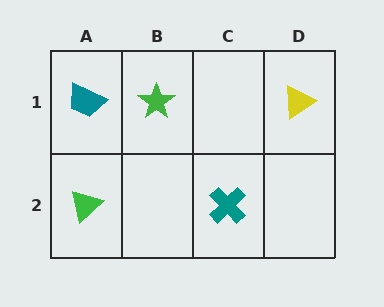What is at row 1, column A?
A teal trapezoid.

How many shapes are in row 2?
2 shapes.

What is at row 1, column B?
A green star.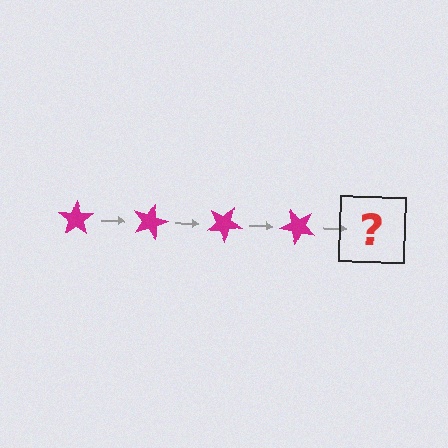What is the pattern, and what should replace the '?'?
The pattern is that the star rotates 15 degrees each step. The '?' should be a magenta star rotated 60 degrees.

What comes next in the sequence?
The next element should be a magenta star rotated 60 degrees.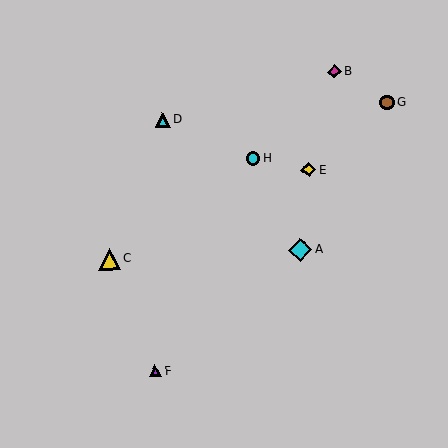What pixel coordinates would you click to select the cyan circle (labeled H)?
Click at (253, 158) to select the cyan circle H.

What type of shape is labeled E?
Shape E is a yellow diamond.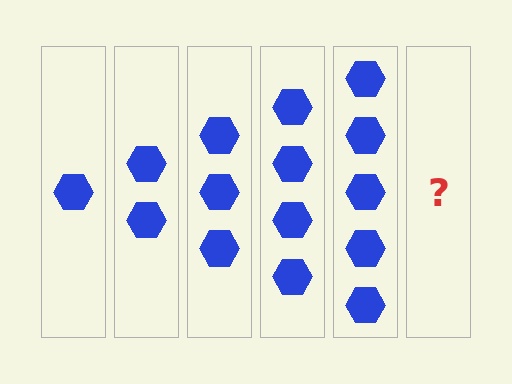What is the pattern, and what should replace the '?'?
The pattern is that each step adds one more hexagon. The '?' should be 6 hexagons.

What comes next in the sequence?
The next element should be 6 hexagons.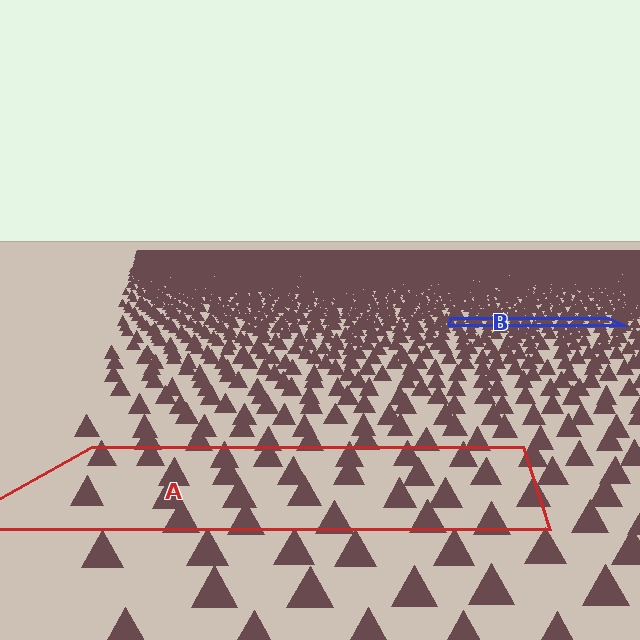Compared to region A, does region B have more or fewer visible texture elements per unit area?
Region B has more texture elements per unit area — they are packed more densely because it is farther away.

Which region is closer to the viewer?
Region A is closer. The texture elements there are larger and more spread out.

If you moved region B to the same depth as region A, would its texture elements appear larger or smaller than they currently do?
They would appear larger. At a closer depth, the same texture elements are projected at a bigger on-screen size.